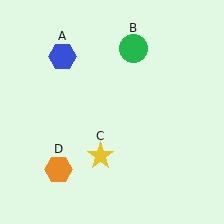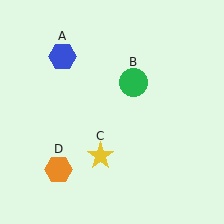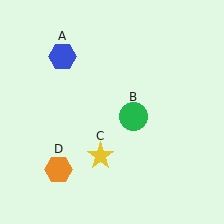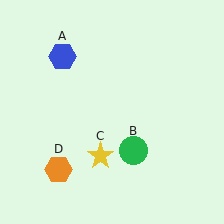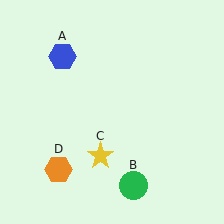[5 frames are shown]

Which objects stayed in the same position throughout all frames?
Blue hexagon (object A) and yellow star (object C) and orange hexagon (object D) remained stationary.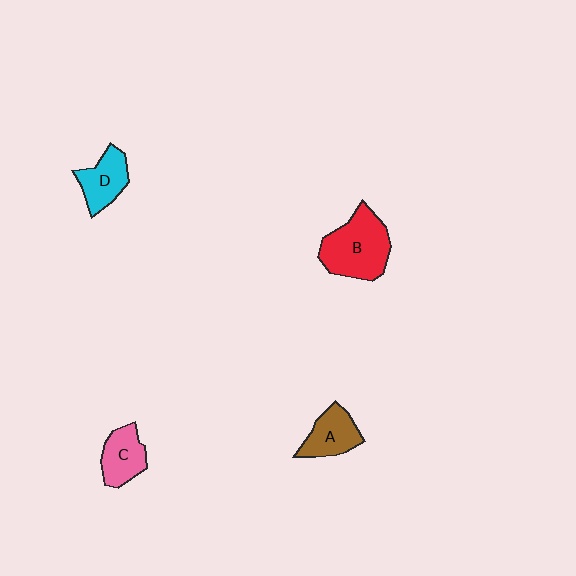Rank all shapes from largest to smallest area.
From largest to smallest: B (red), D (cyan), A (brown), C (pink).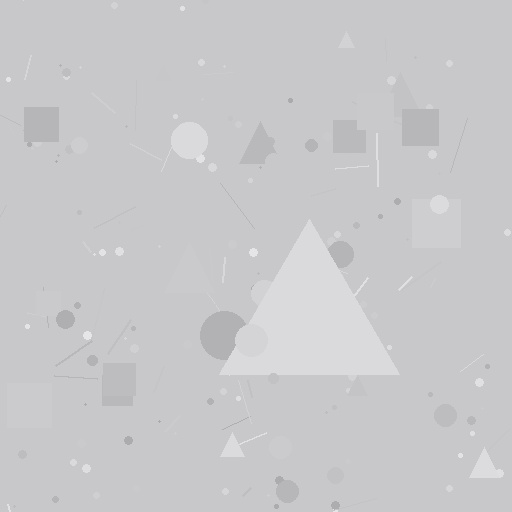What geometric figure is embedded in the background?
A triangle is embedded in the background.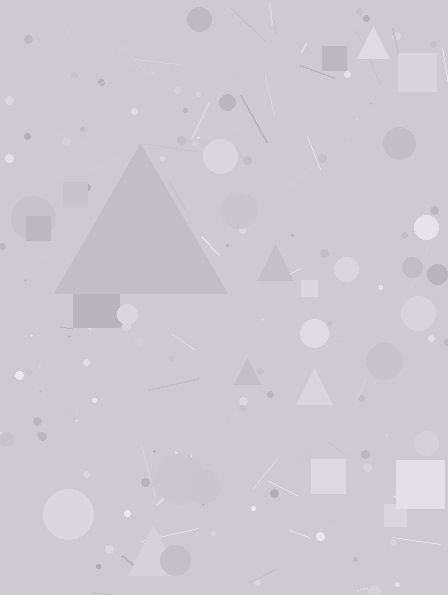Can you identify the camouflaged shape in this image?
The camouflaged shape is a triangle.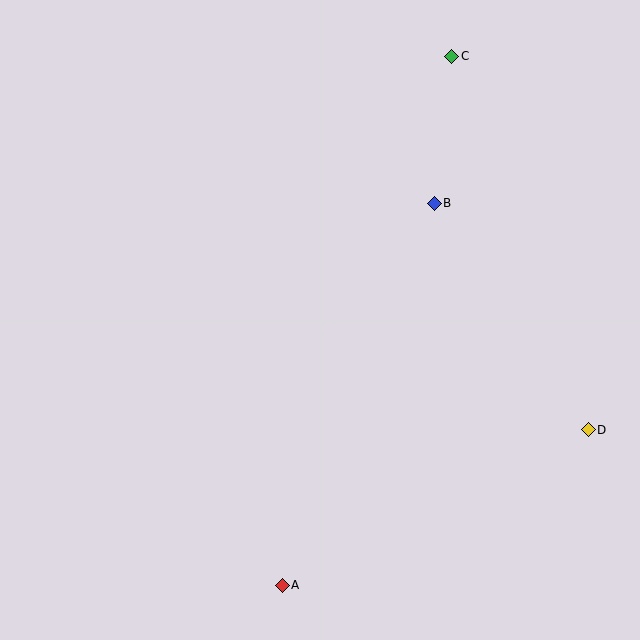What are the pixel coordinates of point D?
Point D is at (588, 430).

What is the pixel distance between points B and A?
The distance between B and A is 411 pixels.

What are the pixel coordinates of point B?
Point B is at (434, 203).